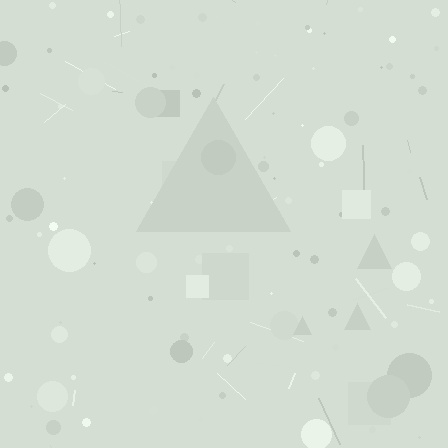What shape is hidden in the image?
A triangle is hidden in the image.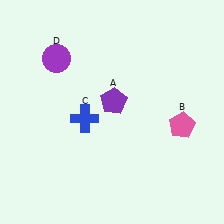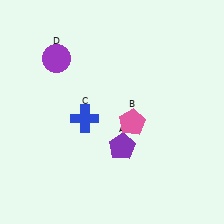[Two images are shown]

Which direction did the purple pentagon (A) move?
The purple pentagon (A) moved down.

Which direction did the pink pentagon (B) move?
The pink pentagon (B) moved left.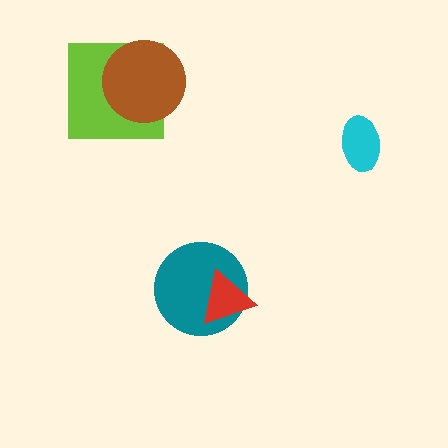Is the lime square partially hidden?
Yes, it is partially covered by another shape.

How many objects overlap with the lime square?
1 object overlaps with the lime square.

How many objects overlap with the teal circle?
1 object overlaps with the teal circle.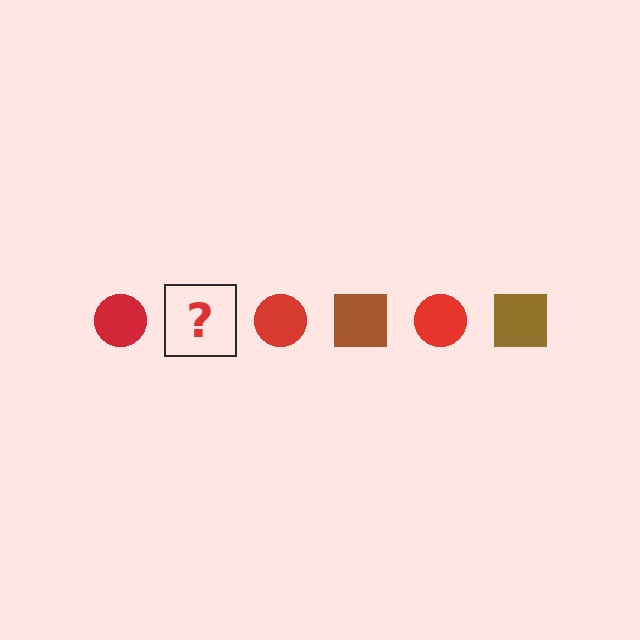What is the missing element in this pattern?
The missing element is a brown square.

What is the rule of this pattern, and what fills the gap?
The rule is that the pattern alternates between red circle and brown square. The gap should be filled with a brown square.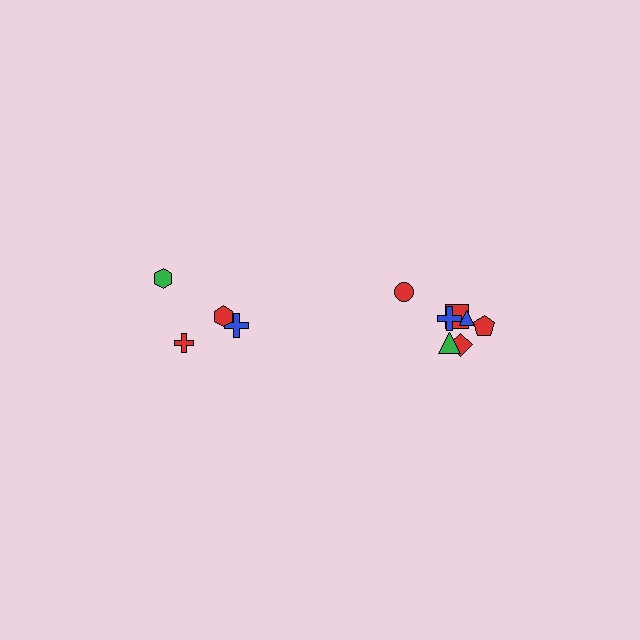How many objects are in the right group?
There are 7 objects.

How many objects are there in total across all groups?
There are 11 objects.